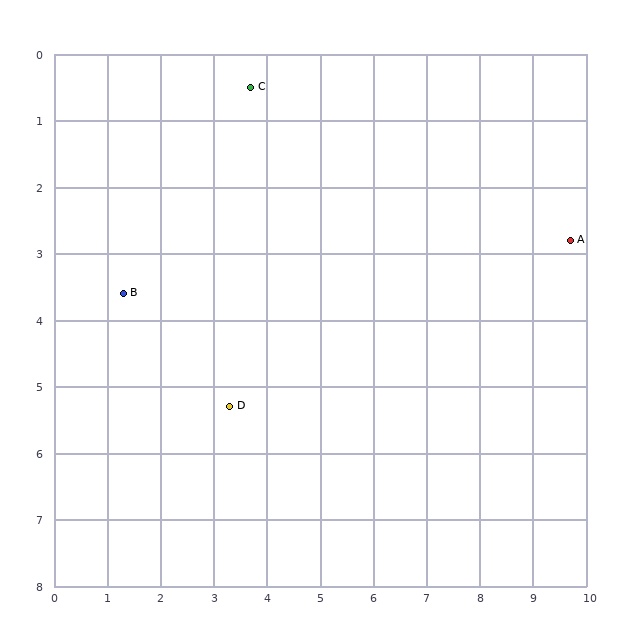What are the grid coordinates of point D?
Point D is at approximately (3.3, 5.3).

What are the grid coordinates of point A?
Point A is at approximately (9.7, 2.8).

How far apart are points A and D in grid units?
Points A and D are about 6.9 grid units apart.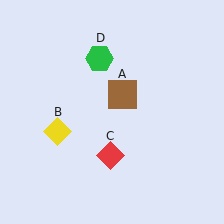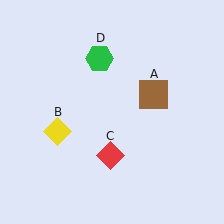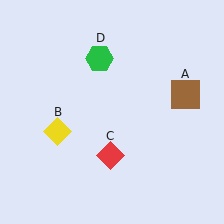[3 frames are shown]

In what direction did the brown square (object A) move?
The brown square (object A) moved right.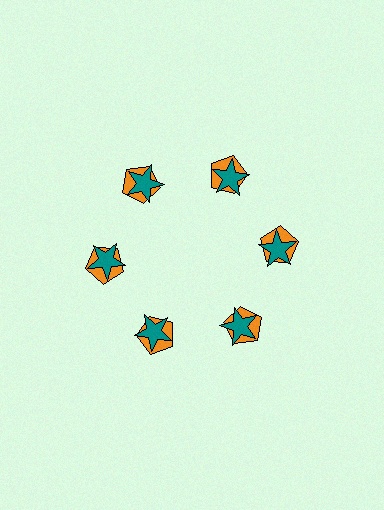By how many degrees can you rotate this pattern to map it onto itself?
The pattern maps onto itself every 60 degrees of rotation.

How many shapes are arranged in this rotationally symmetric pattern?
There are 12 shapes, arranged in 6 groups of 2.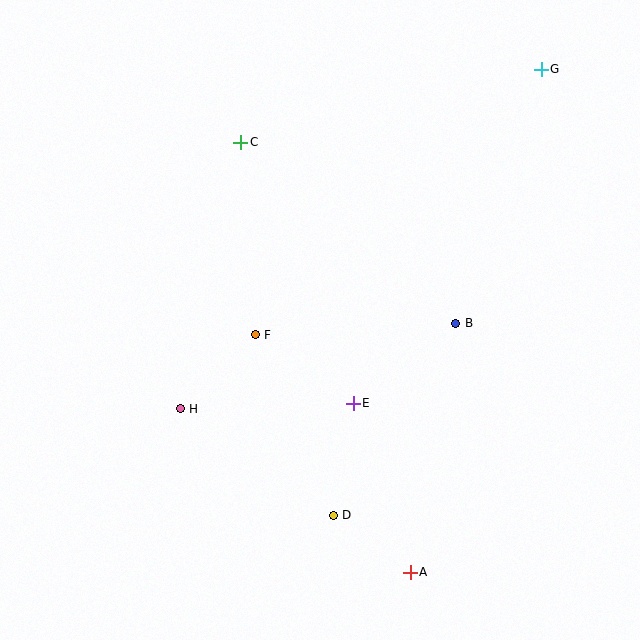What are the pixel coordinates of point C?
Point C is at (241, 142).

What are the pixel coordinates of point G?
Point G is at (541, 69).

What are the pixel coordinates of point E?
Point E is at (353, 403).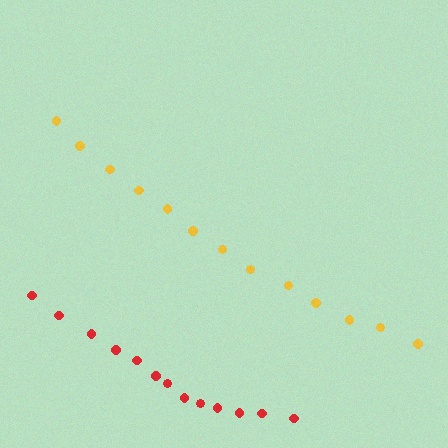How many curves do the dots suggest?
There are 2 distinct paths.